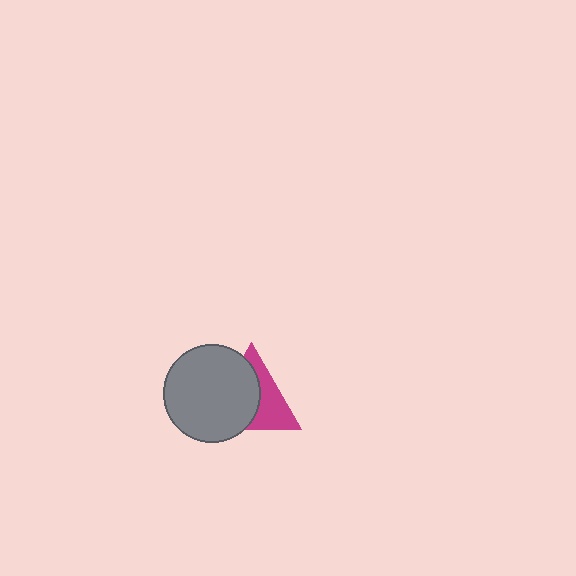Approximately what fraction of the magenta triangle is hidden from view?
Roughly 56% of the magenta triangle is hidden behind the gray circle.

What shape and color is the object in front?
The object in front is a gray circle.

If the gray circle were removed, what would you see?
You would see the complete magenta triangle.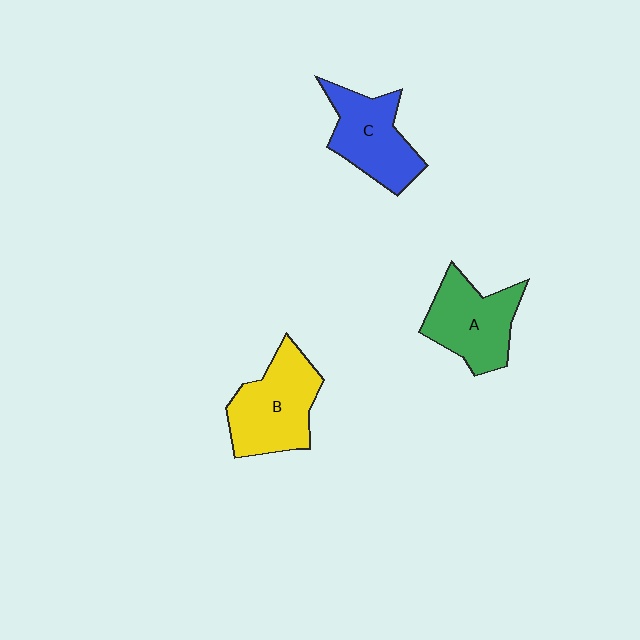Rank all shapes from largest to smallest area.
From largest to smallest: B (yellow), A (green), C (blue).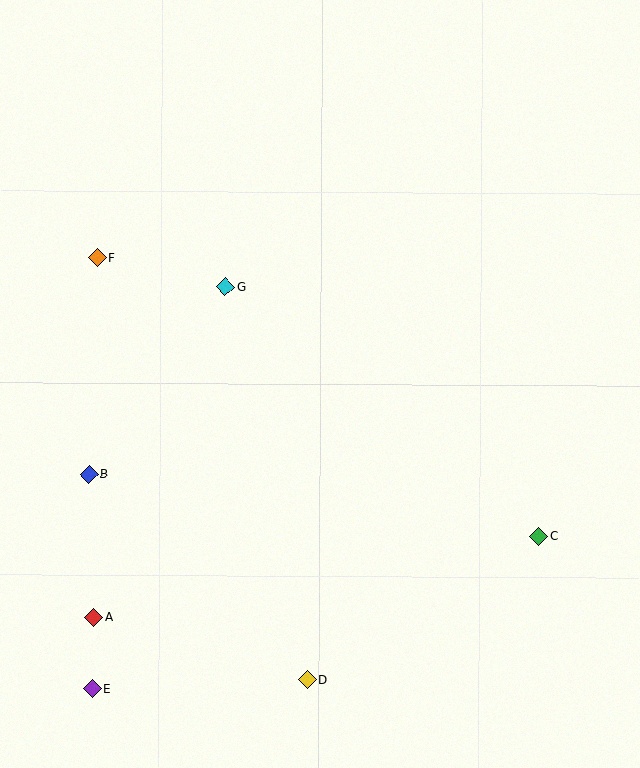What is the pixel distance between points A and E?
The distance between A and E is 71 pixels.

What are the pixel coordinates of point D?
Point D is at (308, 680).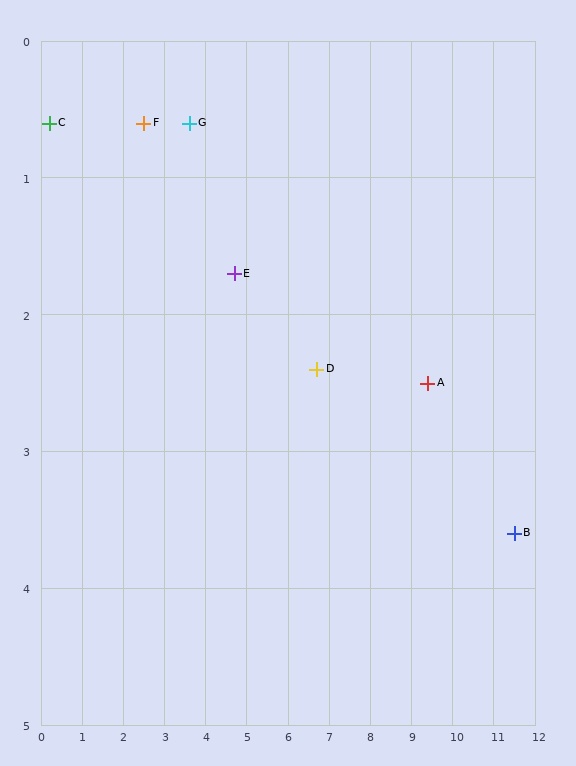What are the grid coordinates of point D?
Point D is at approximately (6.7, 2.4).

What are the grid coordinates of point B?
Point B is at approximately (11.5, 3.6).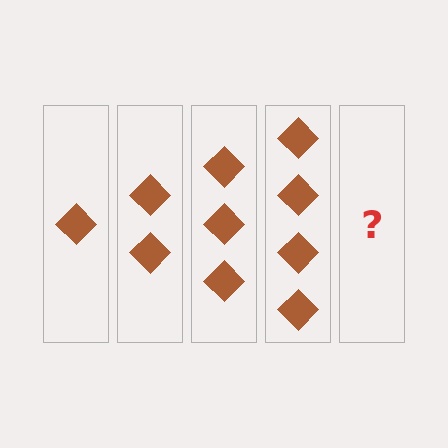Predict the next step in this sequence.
The next step is 5 diamonds.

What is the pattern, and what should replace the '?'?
The pattern is that each step adds one more diamond. The '?' should be 5 diamonds.